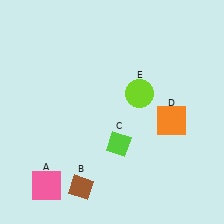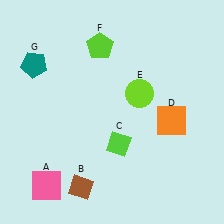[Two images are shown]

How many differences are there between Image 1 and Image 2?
There are 2 differences between the two images.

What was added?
A lime pentagon (F), a teal pentagon (G) were added in Image 2.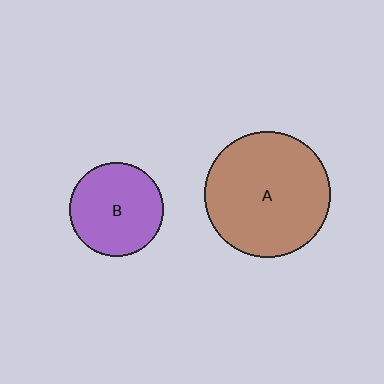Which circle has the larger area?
Circle A (brown).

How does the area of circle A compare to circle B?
Approximately 1.8 times.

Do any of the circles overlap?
No, none of the circles overlap.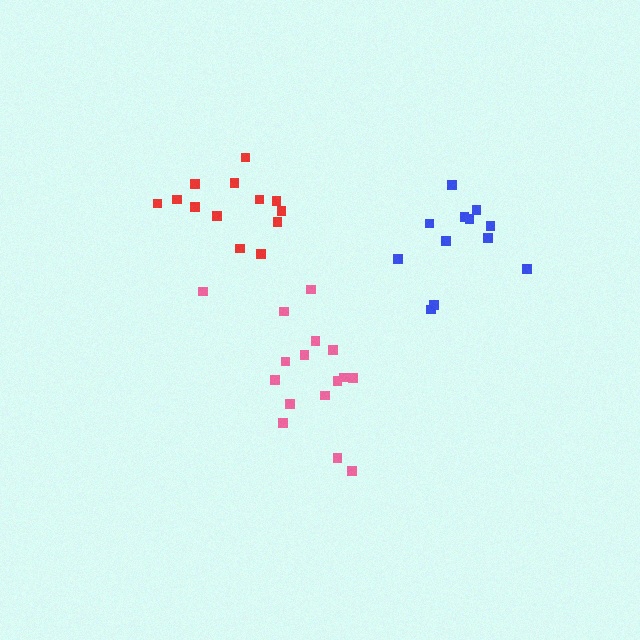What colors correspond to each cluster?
The clusters are colored: blue, pink, red.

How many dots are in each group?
Group 1: 12 dots, Group 2: 16 dots, Group 3: 13 dots (41 total).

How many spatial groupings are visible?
There are 3 spatial groupings.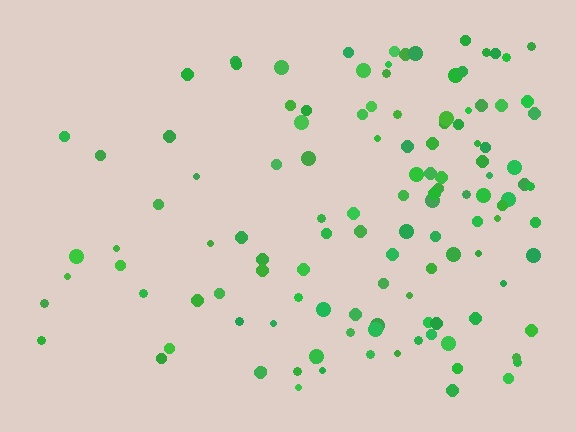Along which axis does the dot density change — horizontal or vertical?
Horizontal.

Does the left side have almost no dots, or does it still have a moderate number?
Still a moderate number, just noticeably fewer than the right.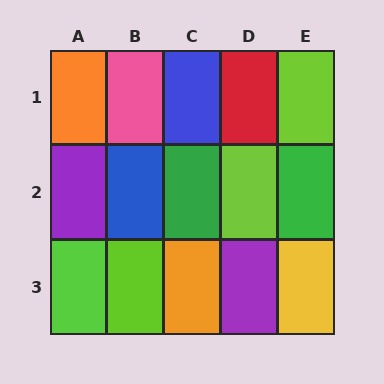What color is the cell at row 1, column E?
Lime.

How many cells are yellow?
1 cell is yellow.